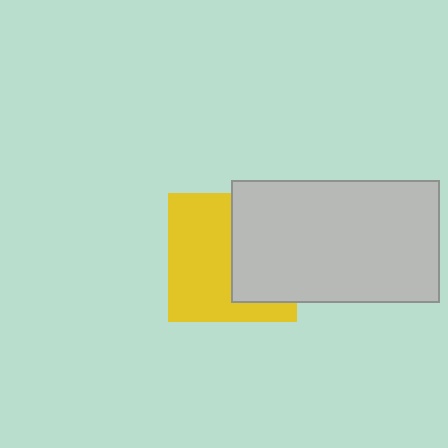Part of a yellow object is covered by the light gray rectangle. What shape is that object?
It is a square.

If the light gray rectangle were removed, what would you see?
You would see the complete yellow square.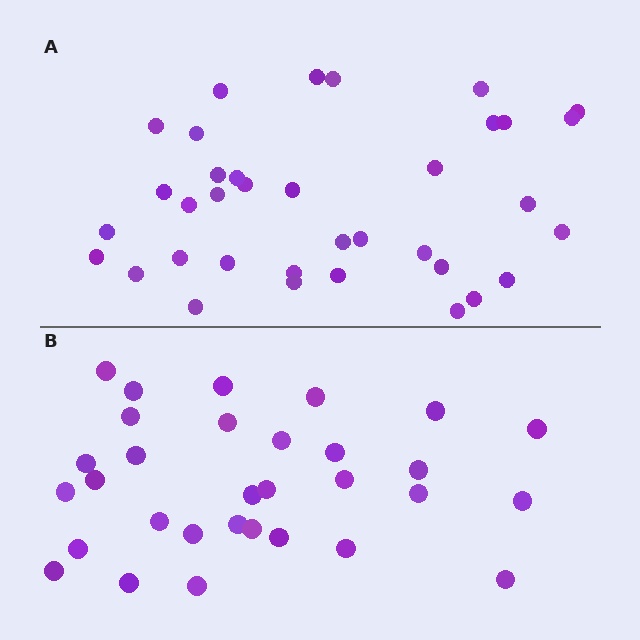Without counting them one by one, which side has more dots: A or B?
Region A (the top region) has more dots.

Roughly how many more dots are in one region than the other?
Region A has about 5 more dots than region B.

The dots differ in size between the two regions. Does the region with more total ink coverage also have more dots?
No. Region B has more total ink coverage because its dots are larger, but region A actually contains more individual dots. Total area can be misleading — the number of items is what matters here.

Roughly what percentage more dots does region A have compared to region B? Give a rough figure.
About 15% more.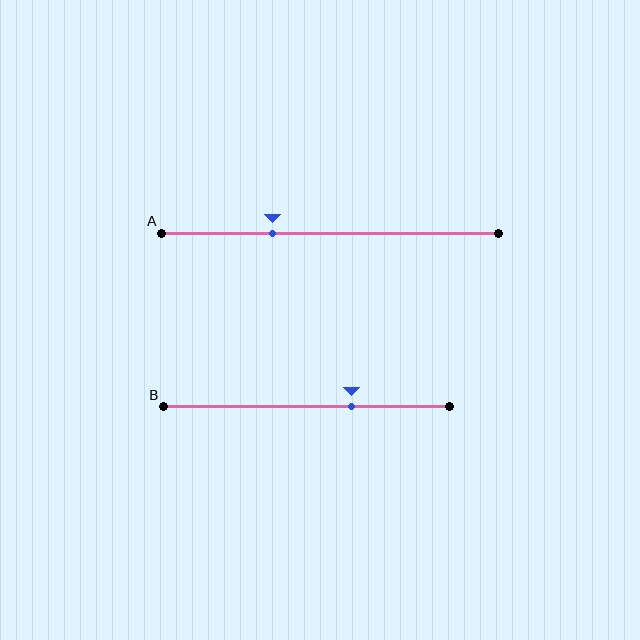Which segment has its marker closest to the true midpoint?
Segment B has its marker closest to the true midpoint.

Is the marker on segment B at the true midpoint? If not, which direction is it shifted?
No, the marker on segment B is shifted to the right by about 16% of the segment length.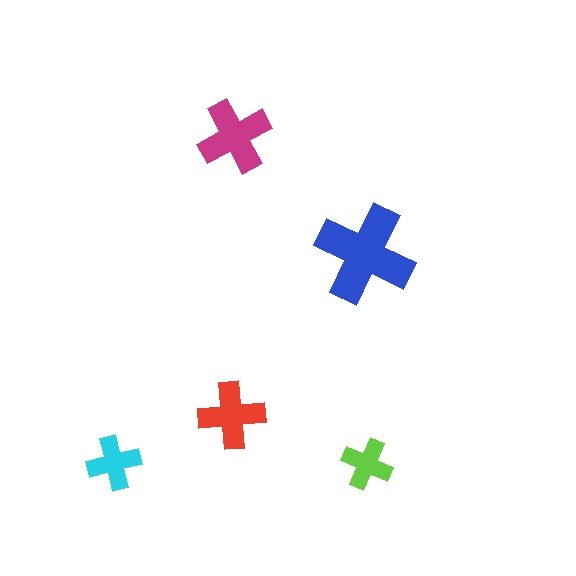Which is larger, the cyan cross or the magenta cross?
The magenta one.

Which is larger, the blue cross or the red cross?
The blue one.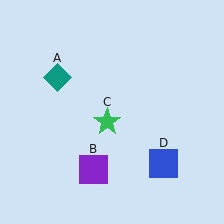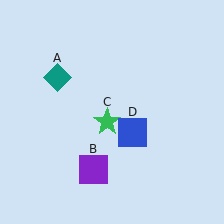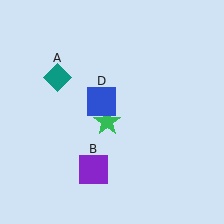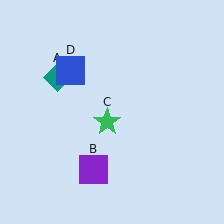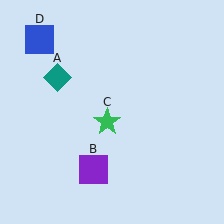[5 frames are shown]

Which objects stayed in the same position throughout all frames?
Teal diamond (object A) and purple square (object B) and green star (object C) remained stationary.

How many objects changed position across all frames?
1 object changed position: blue square (object D).